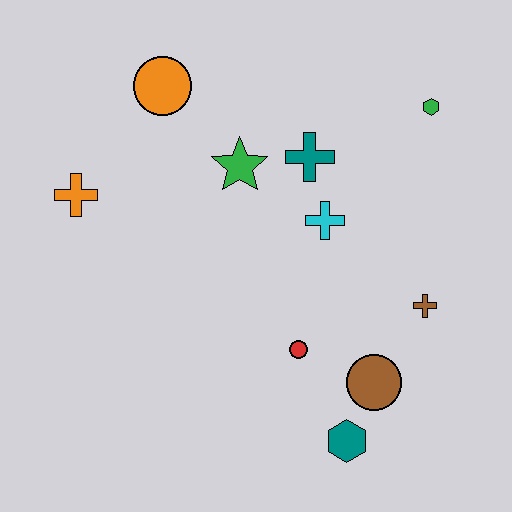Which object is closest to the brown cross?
The brown circle is closest to the brown cross.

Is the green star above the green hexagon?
No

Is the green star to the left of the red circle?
Yes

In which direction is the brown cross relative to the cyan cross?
The brown cross is to the right of the cyan cross.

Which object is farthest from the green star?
The teal hexagon is farthest from the green star.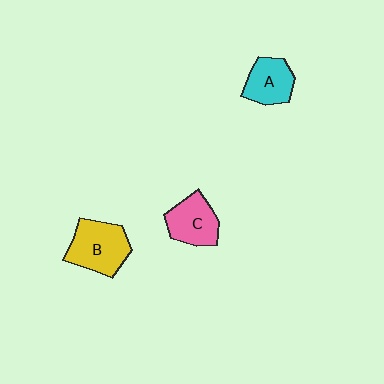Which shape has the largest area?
Shape B (yellow).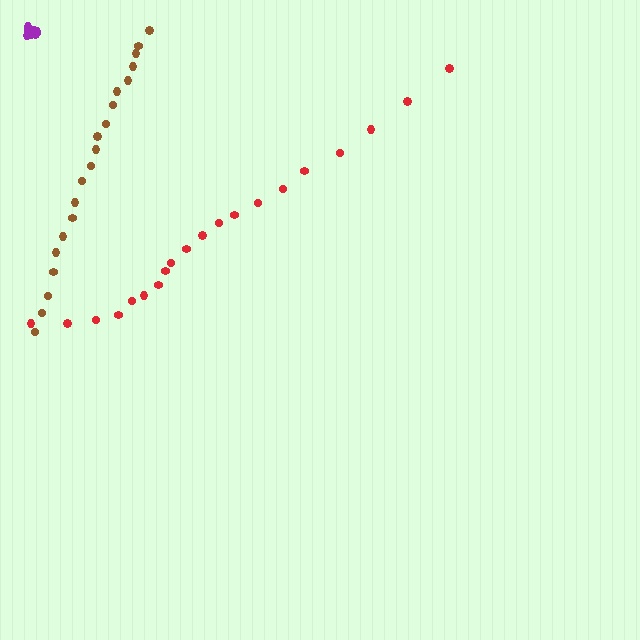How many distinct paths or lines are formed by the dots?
There are 3 distinct paths.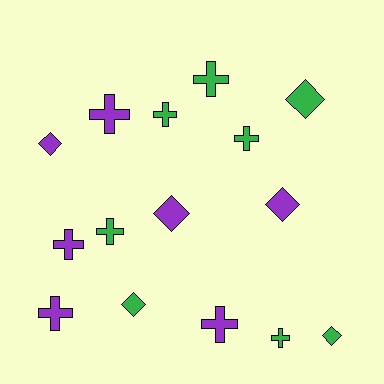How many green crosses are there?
There are 5 green crosses.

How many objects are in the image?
There are 15 objects.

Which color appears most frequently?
Green, with 8 objects.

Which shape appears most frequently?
Cross, with 9 objects.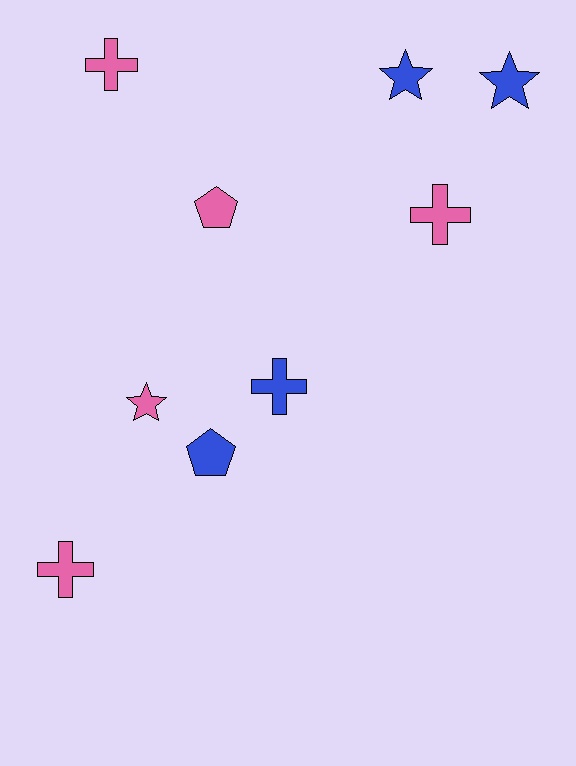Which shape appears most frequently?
Cross, with 4 objects.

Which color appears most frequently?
Pink, with 5 objects.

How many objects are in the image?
There are 9 objects.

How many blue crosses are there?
There is 1 blue cross.